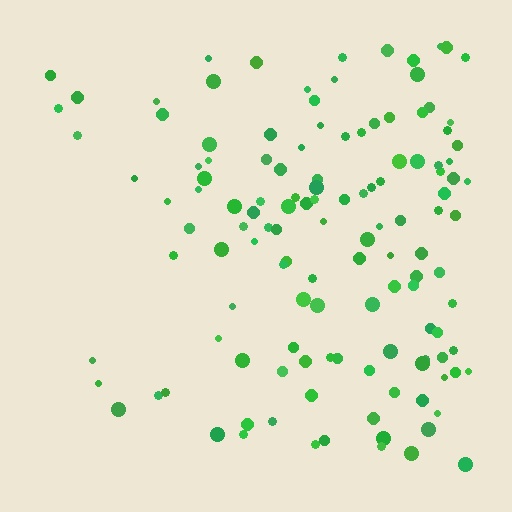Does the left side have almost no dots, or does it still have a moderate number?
Still a moderate number, just noticeably fewer than the right.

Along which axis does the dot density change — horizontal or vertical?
Horizontal.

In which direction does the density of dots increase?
From left to right, with the right side densest.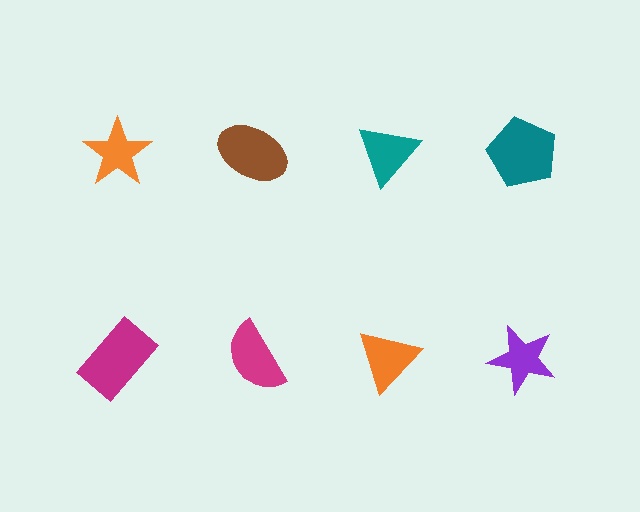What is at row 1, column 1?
An orange star.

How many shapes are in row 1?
4 shapes.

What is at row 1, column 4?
A teal pentagon.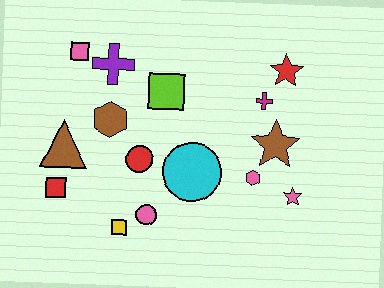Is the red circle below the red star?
Yes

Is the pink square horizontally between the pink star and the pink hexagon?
No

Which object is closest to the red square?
The brown triangle is closest to the red square.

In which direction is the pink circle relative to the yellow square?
The pink circle is to the right of the yellow square.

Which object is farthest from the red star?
The red square is farthest from the red star.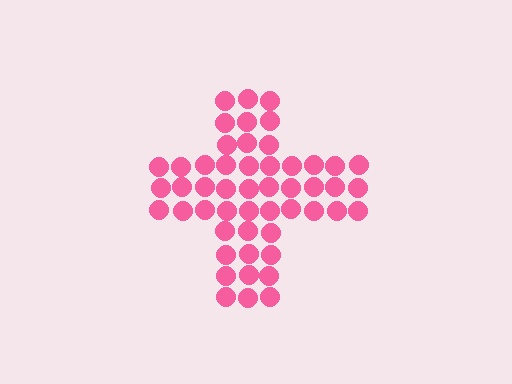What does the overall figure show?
The overall figure shows a cross.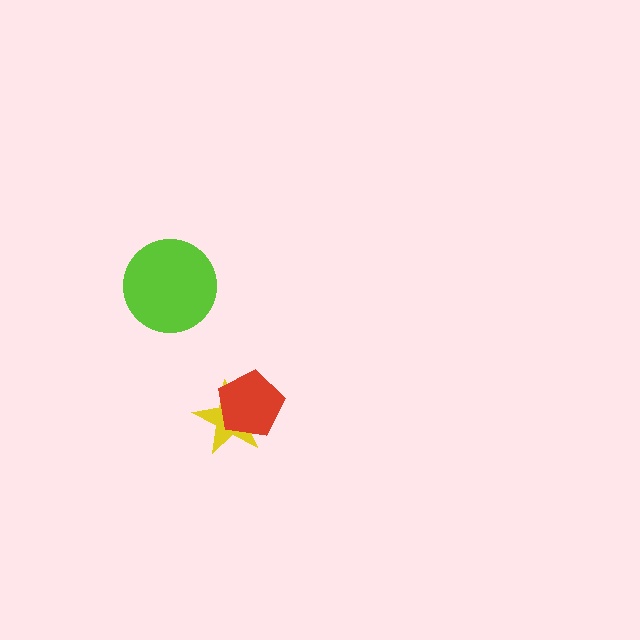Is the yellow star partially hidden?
Yes, it is partially covered by another shape.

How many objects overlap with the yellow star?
1 object overlaps with the yellow star.